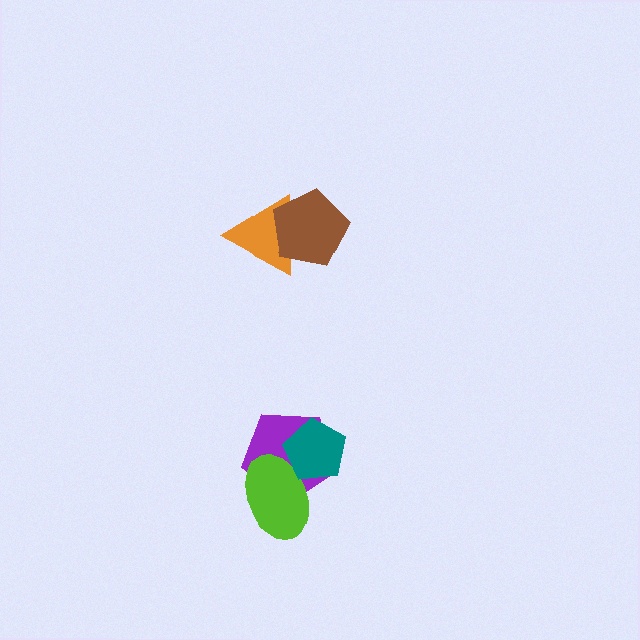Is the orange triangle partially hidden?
Yes, it is partially covered by another shape.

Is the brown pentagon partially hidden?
No, no other shape covers it.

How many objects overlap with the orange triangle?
1 object overlaps with the orange triangle.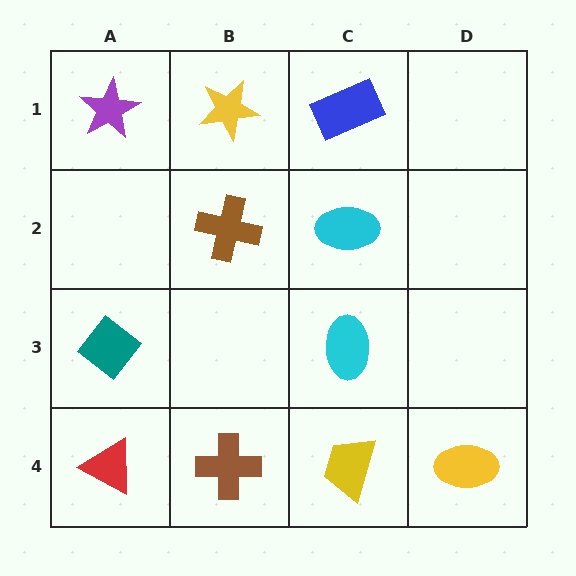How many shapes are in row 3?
2 shapes.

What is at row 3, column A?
A teal diamond.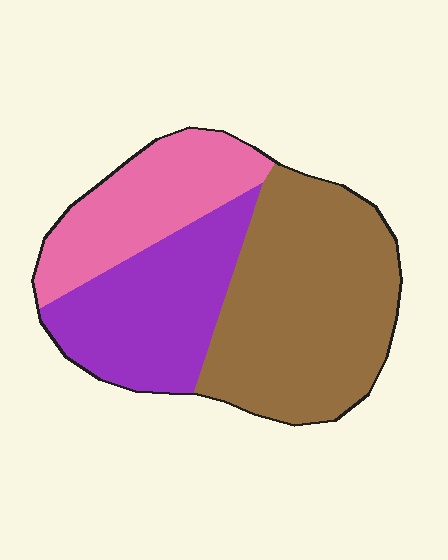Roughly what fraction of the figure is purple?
Purple takes up between a sixth and a third of the figure.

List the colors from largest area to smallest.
From largest to smallest: brown, purple, pink.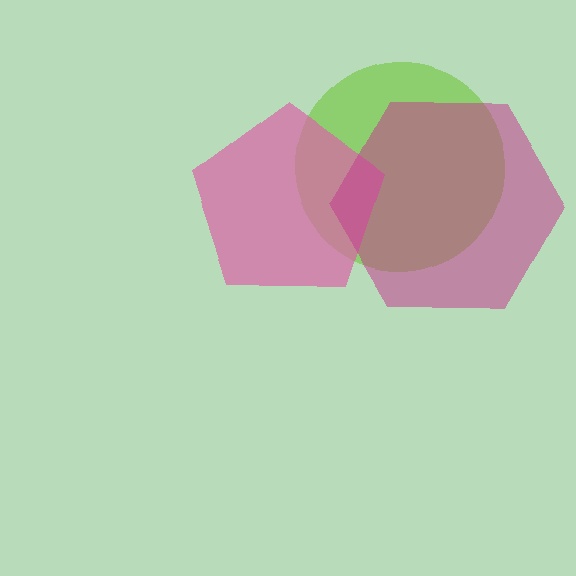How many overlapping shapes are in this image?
There are 3 overlapping shapes in the image.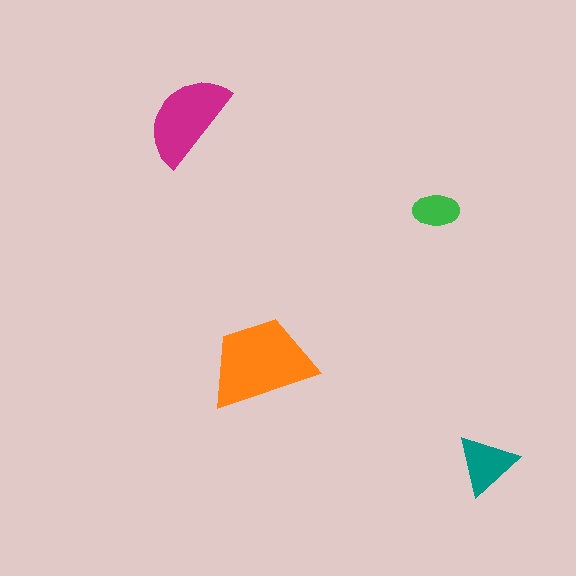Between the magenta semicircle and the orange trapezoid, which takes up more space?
The orange trapezoid.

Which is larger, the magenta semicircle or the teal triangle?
The magenta semicircle.